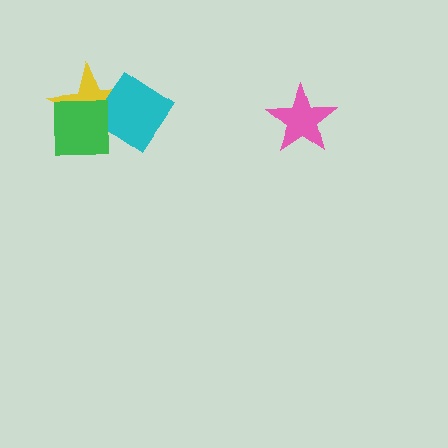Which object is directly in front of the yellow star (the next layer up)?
The cyan diamond is directly in front of the yellow star.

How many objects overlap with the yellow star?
2 objects overlap with the yellow star.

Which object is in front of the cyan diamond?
The green square is in front of the cyan diamond.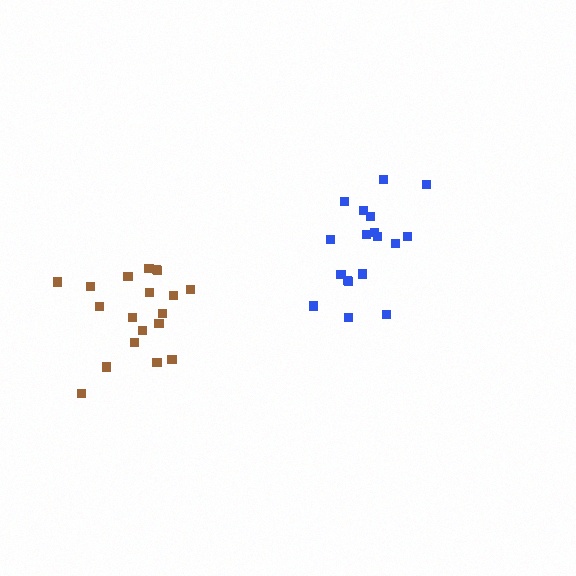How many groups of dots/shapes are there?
There are 2 groups.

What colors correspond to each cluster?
The clusters are colored: blue, brown.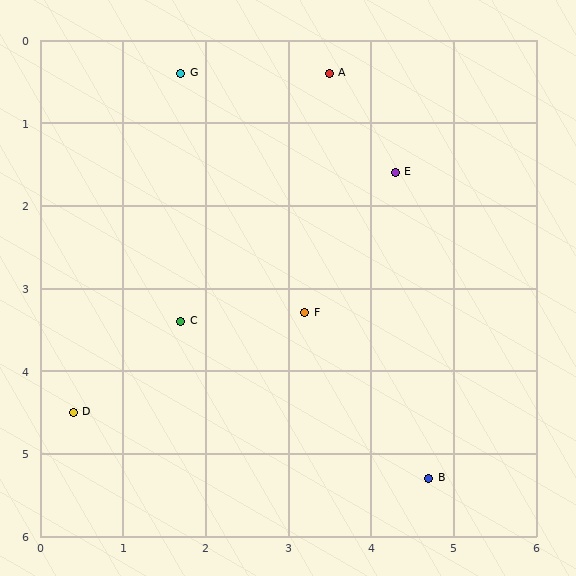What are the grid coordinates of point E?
Point E is at approximately (4.3, 1.6).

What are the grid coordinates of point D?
Point D is at approximately (0.4, 4.5).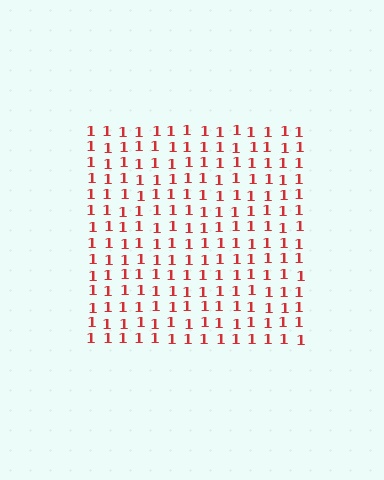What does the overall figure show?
The overall figure shows a square.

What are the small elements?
The small elements are digit 1's.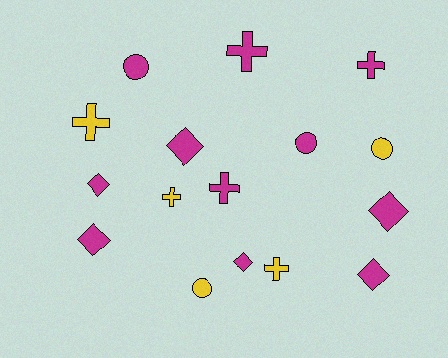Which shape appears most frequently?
Diamond, with 6 objects.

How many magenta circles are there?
There are 2 magenta circles.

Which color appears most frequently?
Magenta, with 11 objects.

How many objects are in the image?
There are 16 objects.